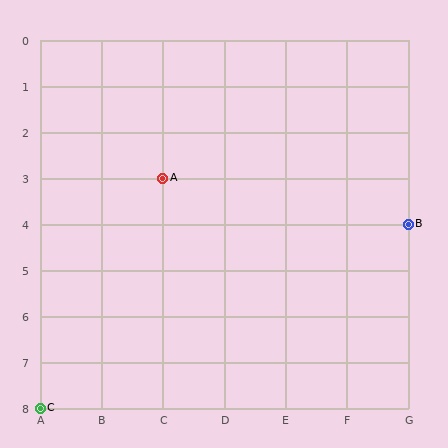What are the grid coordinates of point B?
Point B is at grid coordinates (G, 4).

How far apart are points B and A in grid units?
Points B and A are 4 columns and 1 row apart (about 4.1 grid units diagonally).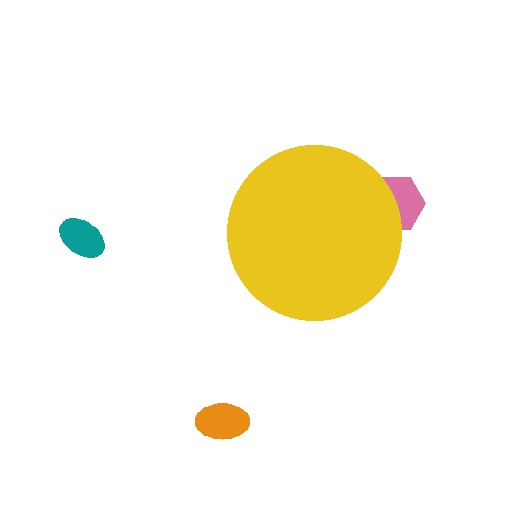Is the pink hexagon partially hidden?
Yes, the pink hexagon is partially hidden behind the yellow circle.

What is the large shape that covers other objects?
A yellow circle.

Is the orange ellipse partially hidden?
No, the orange ellipse is fully visible.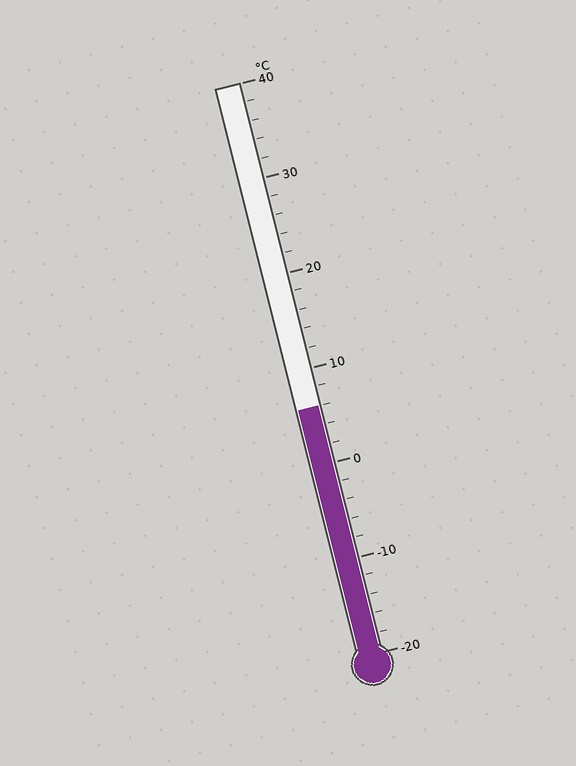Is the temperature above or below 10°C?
The temperature is below 10°C.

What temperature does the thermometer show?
The thermometer shows approximately 6°C.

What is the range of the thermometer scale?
The thermometer scale ranges from -20°C to 40°C.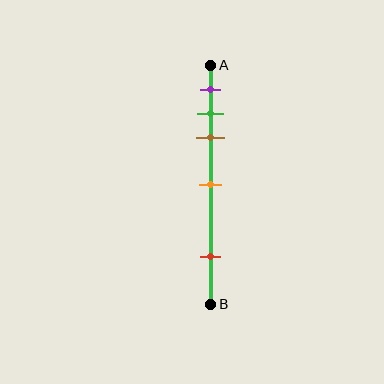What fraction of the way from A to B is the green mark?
The green mark is approximately 20% (0.2) of the way from A to B.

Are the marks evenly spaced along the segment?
No, the marks are not evenly spaced.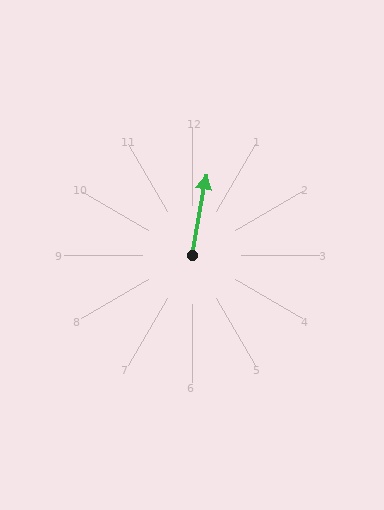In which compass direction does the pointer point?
North.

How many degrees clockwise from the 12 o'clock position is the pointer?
Approximately 10 degrees.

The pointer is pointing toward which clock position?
Roughly 12 o'clock.